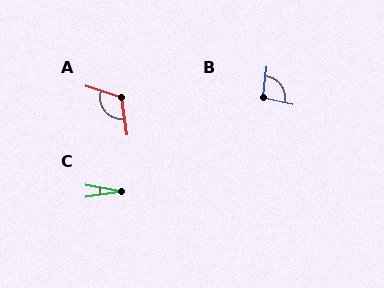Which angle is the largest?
A, at approximately 116 degrees.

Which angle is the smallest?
C, at approximately 20 degrees.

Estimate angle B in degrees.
Approximately 95 degrees.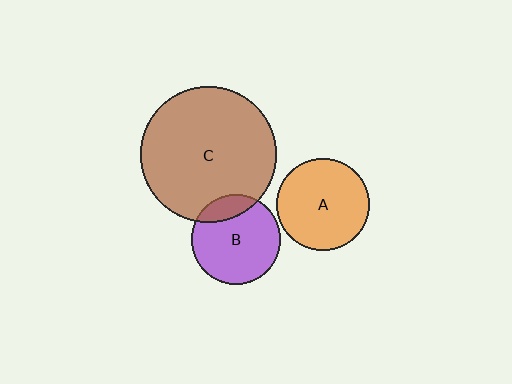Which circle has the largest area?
Circle C (brown).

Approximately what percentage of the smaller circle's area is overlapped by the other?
Approximately 15%.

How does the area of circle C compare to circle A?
Approximately 2.2 times.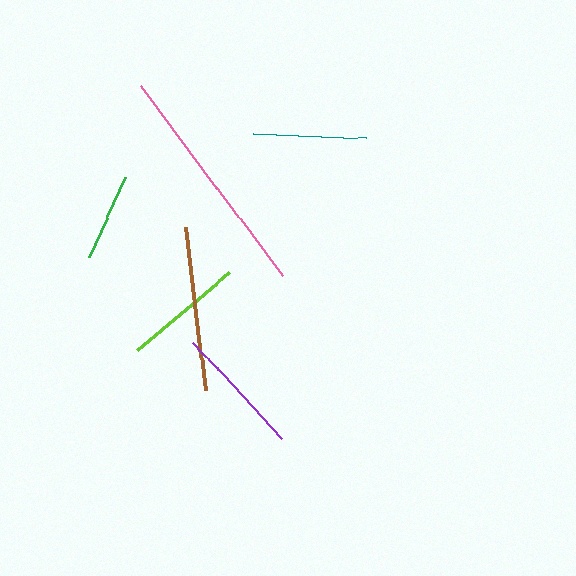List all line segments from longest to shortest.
From longest to shortest: pink, brown, purple, lime, teal, green.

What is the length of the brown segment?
The brown segment is approximately 165 pixels long.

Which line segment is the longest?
The pink line is the longest at approximately 238 pixels.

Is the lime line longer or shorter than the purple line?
The purple line is longer than the lime line.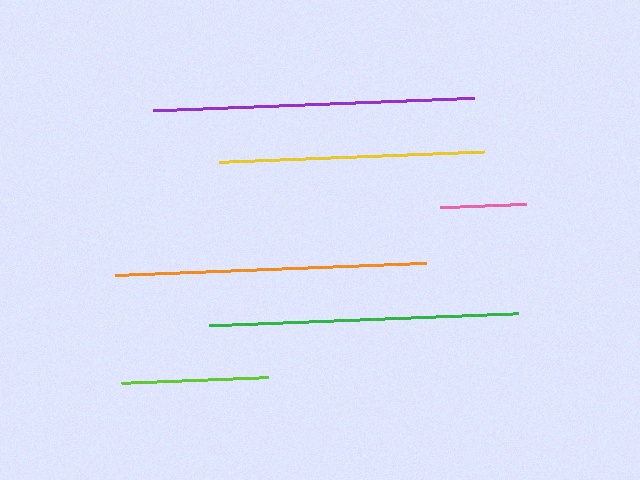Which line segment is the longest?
The purple line is the longest at approximately 321 pixels.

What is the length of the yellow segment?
The yellow segment is approximately 265 pixels long.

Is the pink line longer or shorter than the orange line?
The orange line is longer than the pink line.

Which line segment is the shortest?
The pink line is the shortest at approximately 85 pixels.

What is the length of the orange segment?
The orange segment is approximately 310 pixels long.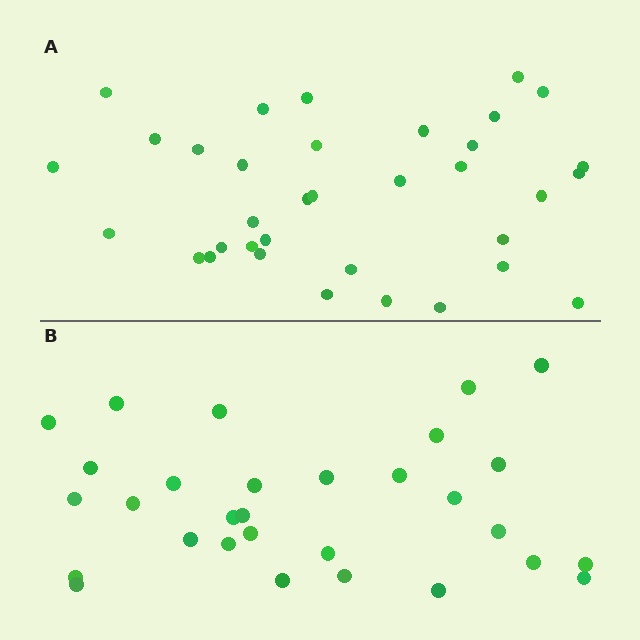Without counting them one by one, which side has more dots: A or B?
Region A (the top region) has more dots.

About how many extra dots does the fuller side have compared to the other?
Region A has about 5 more dots than region B.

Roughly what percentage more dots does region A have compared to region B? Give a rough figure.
About 15% more.